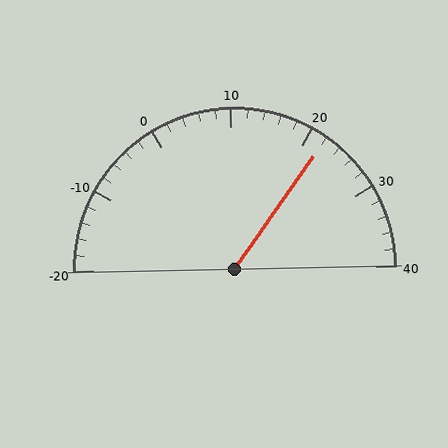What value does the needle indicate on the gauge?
The needle indicates approximately 22.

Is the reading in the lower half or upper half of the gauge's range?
The reading is in the upper half of the range (-20 to 40).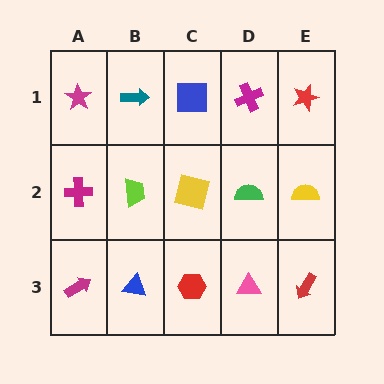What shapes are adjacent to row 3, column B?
A lime trapezoid (row 2, column B), a magenta arrow (row 3, column A), a red hexagon (row 3, column C).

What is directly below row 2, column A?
A magenta arrow.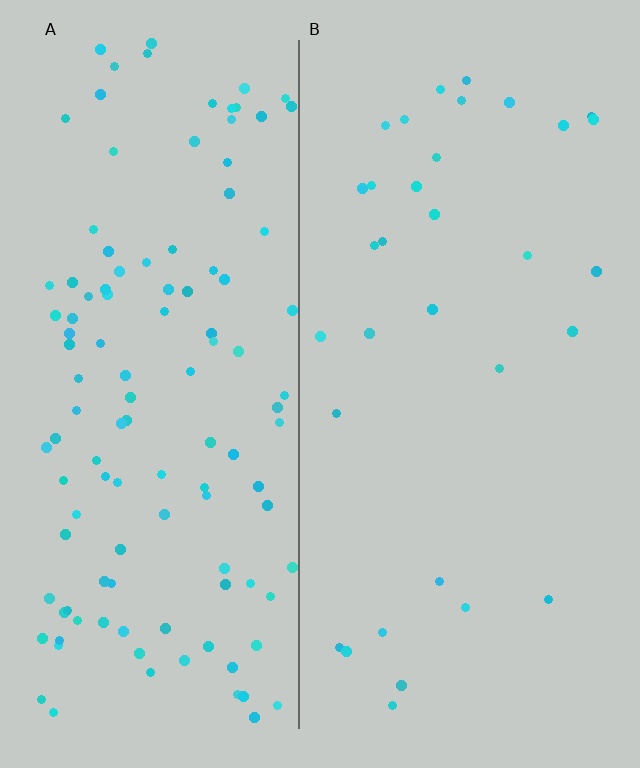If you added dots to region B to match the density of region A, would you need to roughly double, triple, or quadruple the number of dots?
Approximately quadruple.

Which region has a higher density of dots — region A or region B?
A (the left).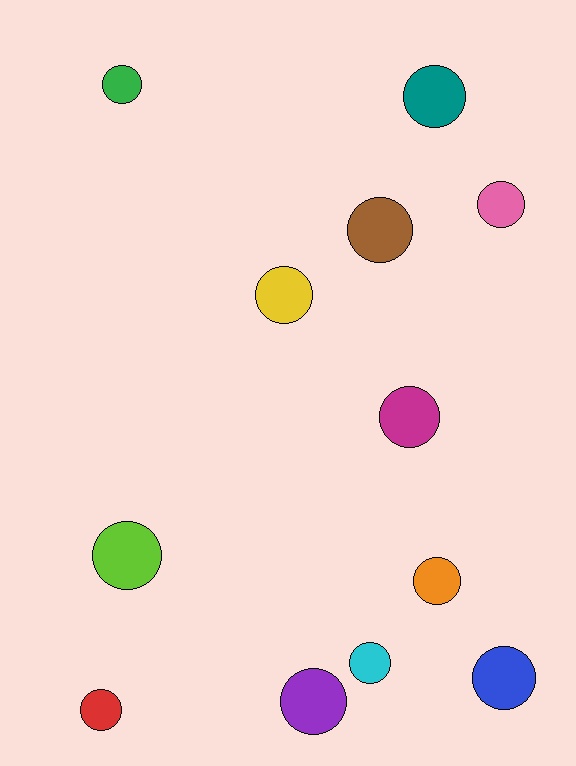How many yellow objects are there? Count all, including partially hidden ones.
There is 1 yellow object.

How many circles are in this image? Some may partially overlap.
There are 12 circles.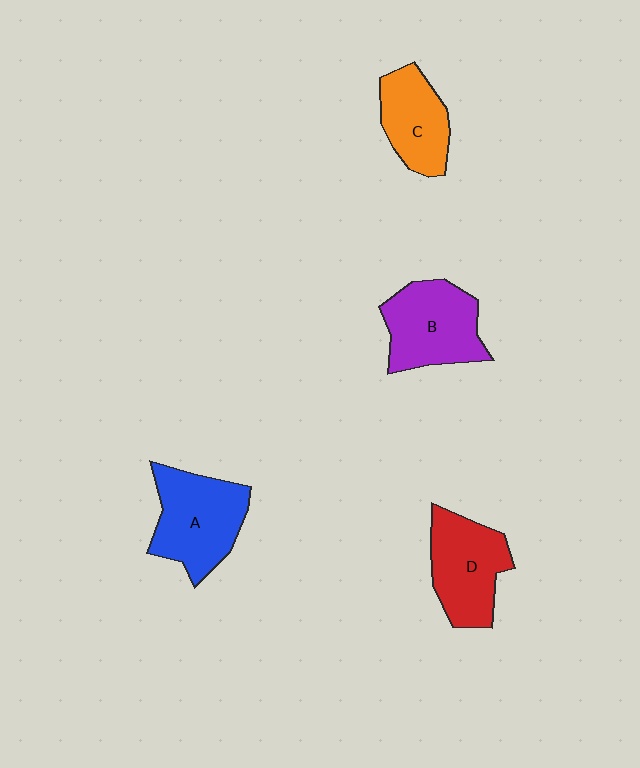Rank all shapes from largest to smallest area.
From largest to smallest: A (blue), B (purple), D (red), C (orange).